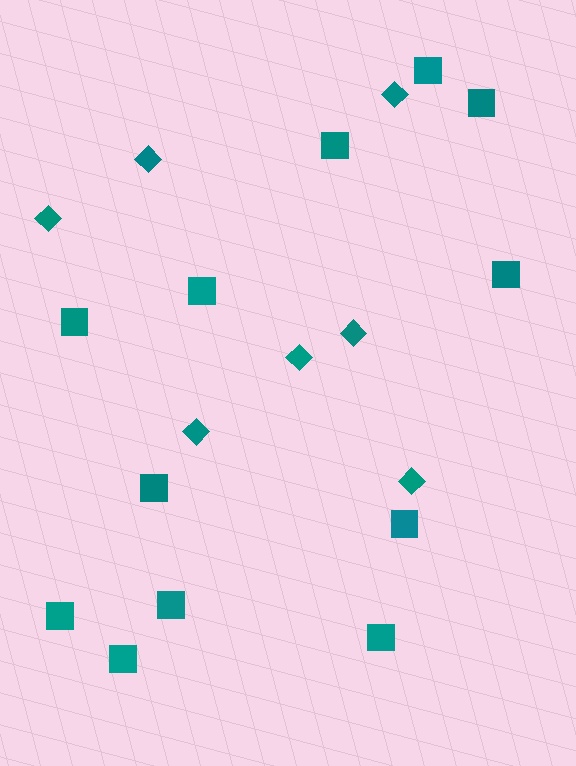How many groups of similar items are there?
There are 2 groups: one group of squares (12) and one group of diamonds (7).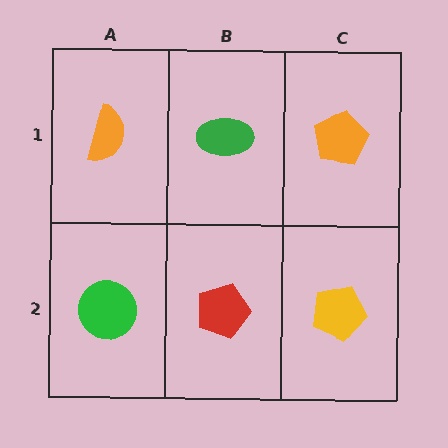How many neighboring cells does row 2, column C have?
2.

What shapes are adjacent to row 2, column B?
A green ellipse (row 1, column B), a green circle (row 2, column A), a yellow pentagon (row 2, column C).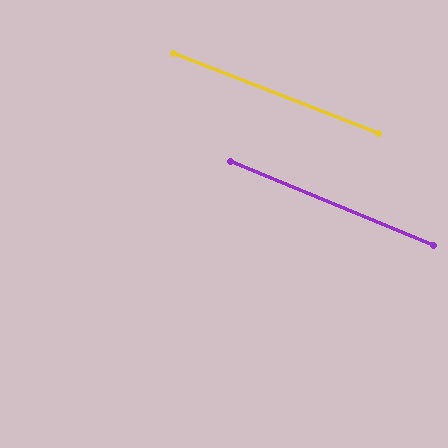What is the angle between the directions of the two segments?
Approximately 1 degree.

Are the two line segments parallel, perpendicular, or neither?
Parallel — their directions differ by only 1.2°.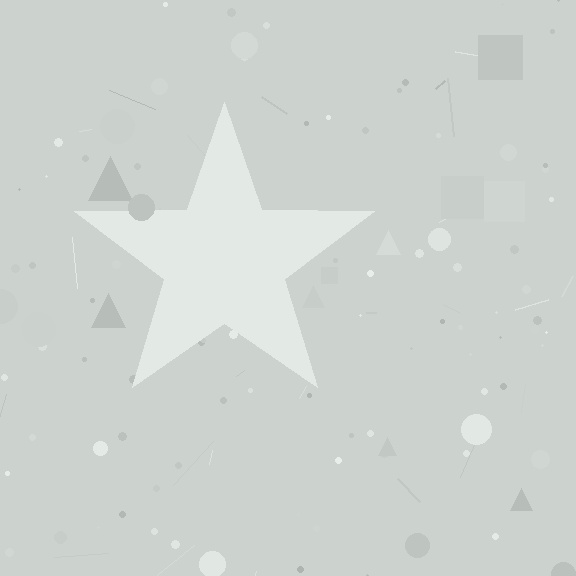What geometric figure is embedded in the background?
A star is embedded in the background.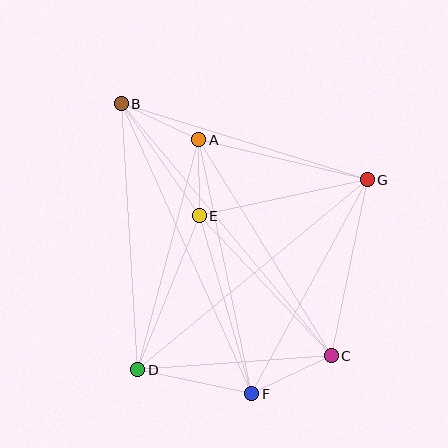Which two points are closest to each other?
Points A and E are closest to each other.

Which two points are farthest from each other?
Points B and C are farthest from each other.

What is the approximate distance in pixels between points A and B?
The distance between A and B is approximately 85 pixels.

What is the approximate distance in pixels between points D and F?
The distance between D and F is approximately 117 pixels.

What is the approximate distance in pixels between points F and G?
The distance between F and G is approximately 243 pixels.